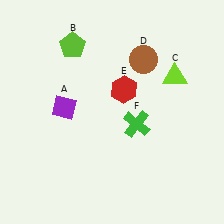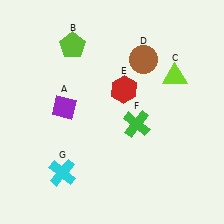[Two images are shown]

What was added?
A cyan cross (G) was added in Image 2.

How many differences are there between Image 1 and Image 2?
There is 1 difference between the two images.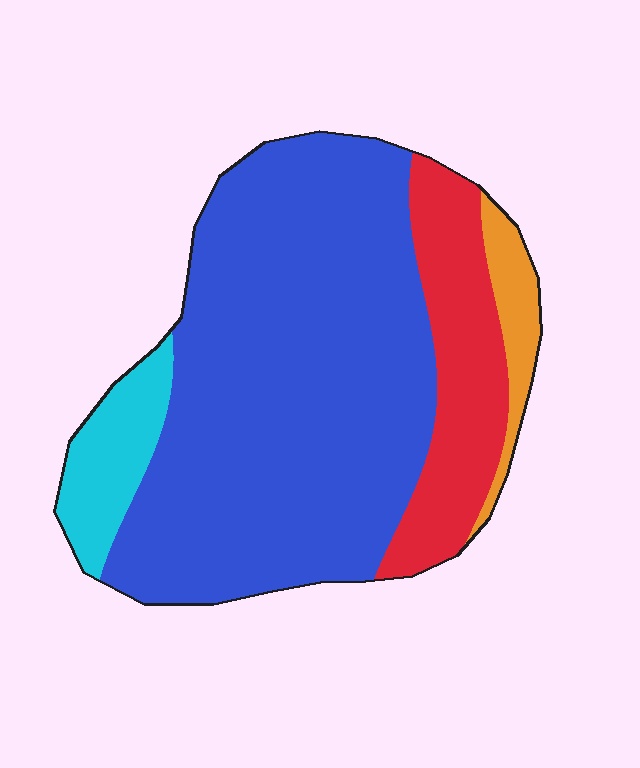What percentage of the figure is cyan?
Cyan covers roughly 10% of the figure.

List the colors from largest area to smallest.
From largest to smallest: blue, red, cyan, orange.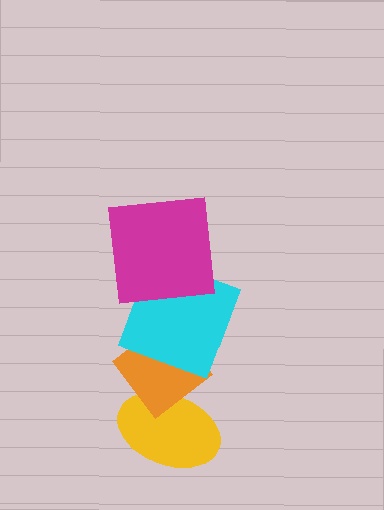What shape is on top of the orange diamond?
The cyan square is on top of the orange diamond.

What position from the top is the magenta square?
The magenta square is 1st from the top.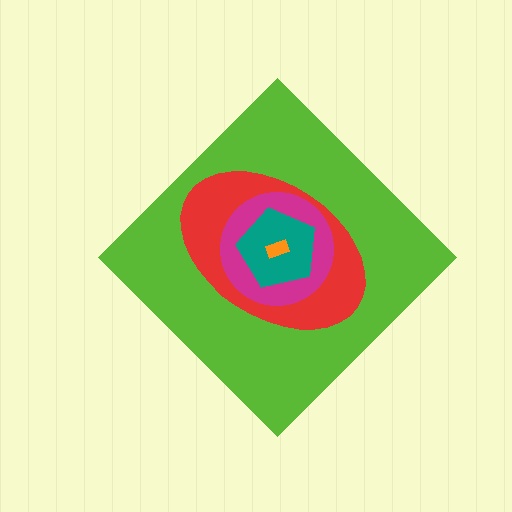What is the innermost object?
The orange rectangle.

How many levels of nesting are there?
5.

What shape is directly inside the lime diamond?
The red ellipse.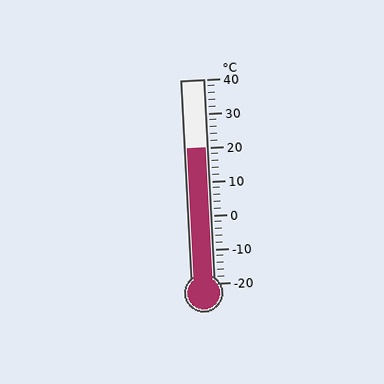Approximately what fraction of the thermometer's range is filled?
The thermometer is filled to approximately 65% of its range.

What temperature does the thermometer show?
The thermometer shows approximately 20°C.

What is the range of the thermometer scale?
The thermometer scale ranges from -20°C to 40°C.